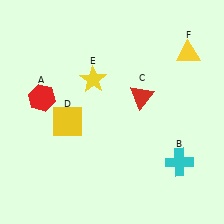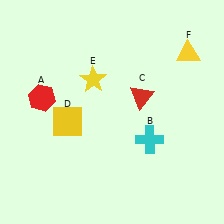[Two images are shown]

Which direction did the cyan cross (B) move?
The cyan cross (B) moved left.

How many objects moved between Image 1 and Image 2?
1 object moved between the two images.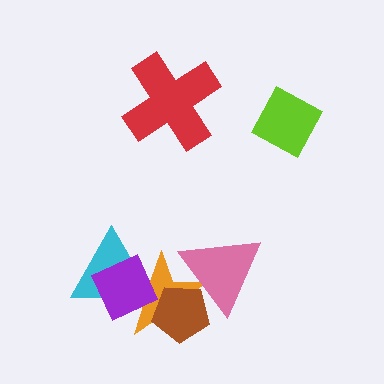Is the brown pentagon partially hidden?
Yes, it is partially covered by another shape.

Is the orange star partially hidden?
Yes, it is partially covered by another shape.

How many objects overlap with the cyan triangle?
2 objects overlap with the cyan triangle.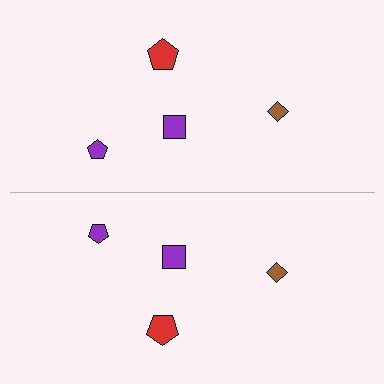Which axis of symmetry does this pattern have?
The pattern has a horizontal axis of symmetry running through the center of the image.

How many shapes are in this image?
There are 8 shapes in this image.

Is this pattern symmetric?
Yes, this pattern has bilateral (reflection) symmetry.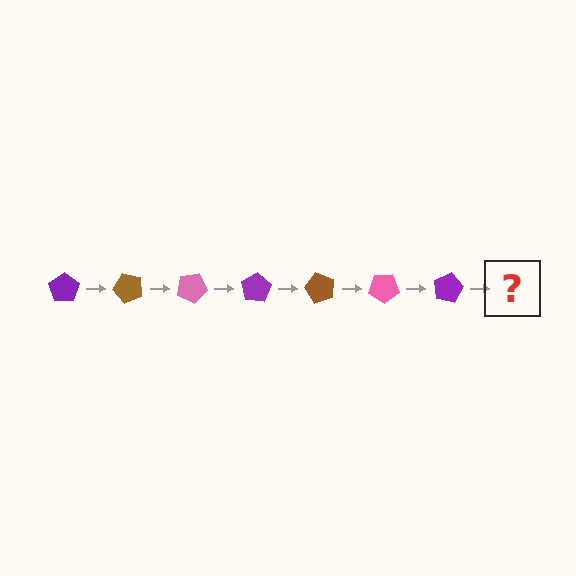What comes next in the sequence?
The next element should be a brown pentagon, rotated 350 degrees from the start.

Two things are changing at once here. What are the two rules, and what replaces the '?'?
The two rules are that it rotates 50 degrees each step and the color cycles through purple, brown, and pink. The '?' should be a brown pentagon, rotated 350 degrees from the start.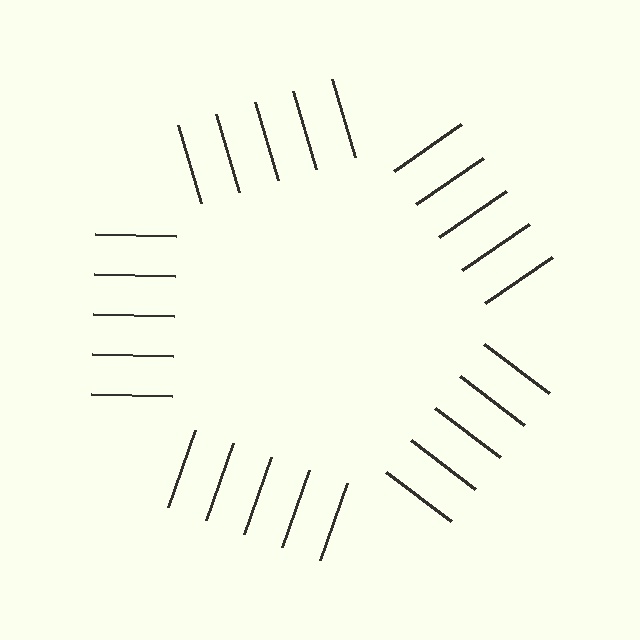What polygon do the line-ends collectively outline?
An illusory pentagon — the line segments terminate on its edges but no continuous stroke is drawn.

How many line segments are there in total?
25 — 5 along each of the 5 edges.